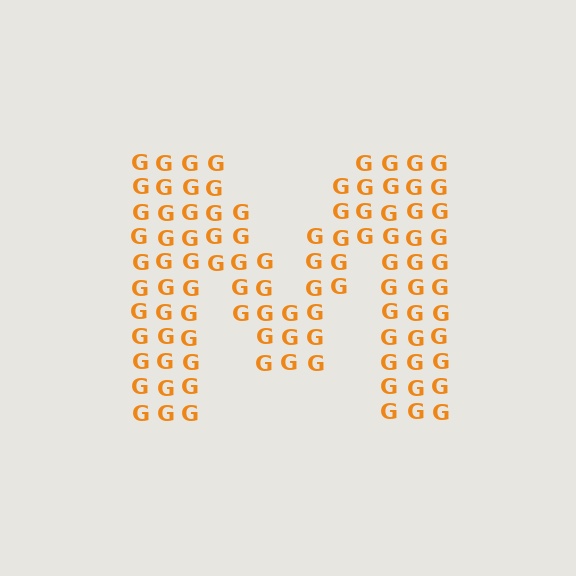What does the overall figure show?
The overall figure shows the letter M.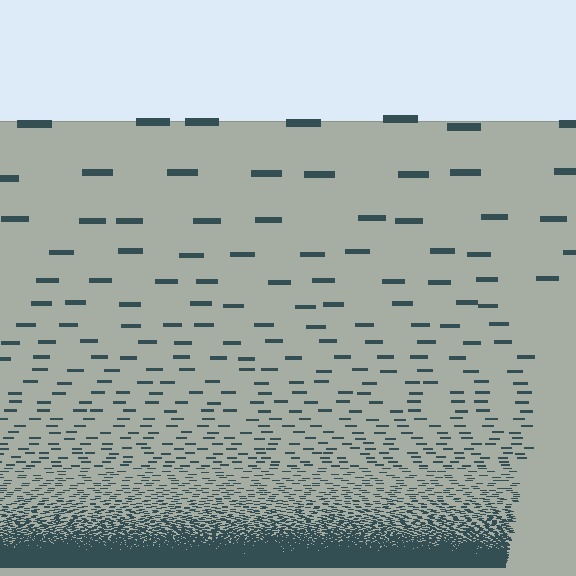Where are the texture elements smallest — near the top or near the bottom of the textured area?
Near the bottom.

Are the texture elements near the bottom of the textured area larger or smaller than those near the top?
Smaller. The gradient is inverted — elements near the bottom are smaller and denser.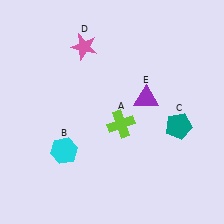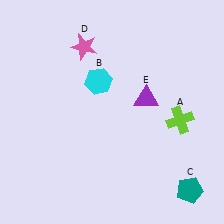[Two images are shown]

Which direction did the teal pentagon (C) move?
The teal pentagon (C) moved down.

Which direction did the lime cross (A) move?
The lime cross (A) moved right.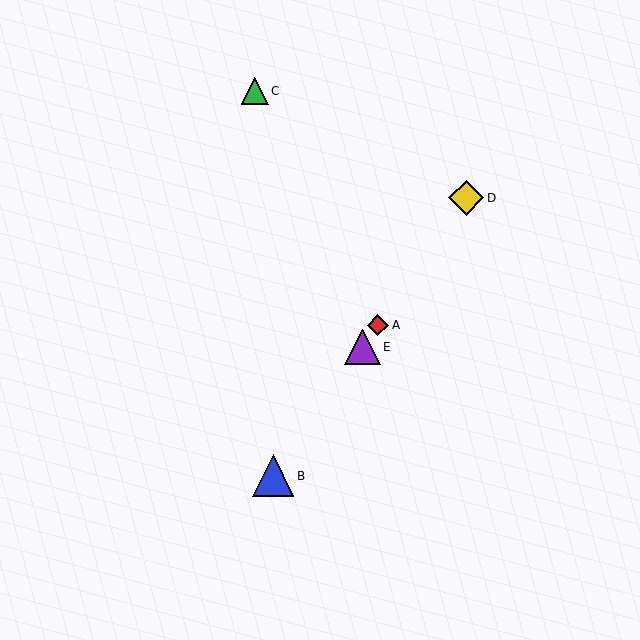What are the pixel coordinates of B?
Object B is at (273, 476).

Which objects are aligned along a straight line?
Objects A, B, D, E are aligned along a straight line.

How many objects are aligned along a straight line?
4 objects (A, B, D, E) are aligned along a straight line.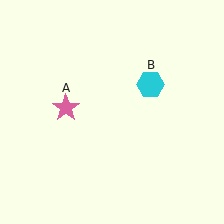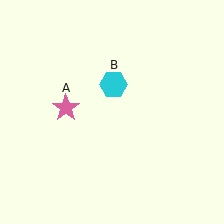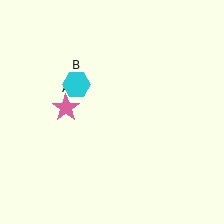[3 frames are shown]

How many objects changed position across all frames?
1 object changed position: cyan hexagon (object B).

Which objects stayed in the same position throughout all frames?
Pink star (object A) remained stationary.